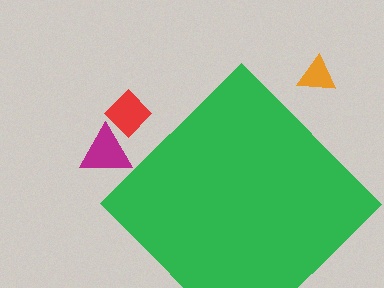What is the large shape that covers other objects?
A green diamond.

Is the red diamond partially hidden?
No, the red diamond is fully visible.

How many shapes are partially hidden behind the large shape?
0 shapes are partially hidden.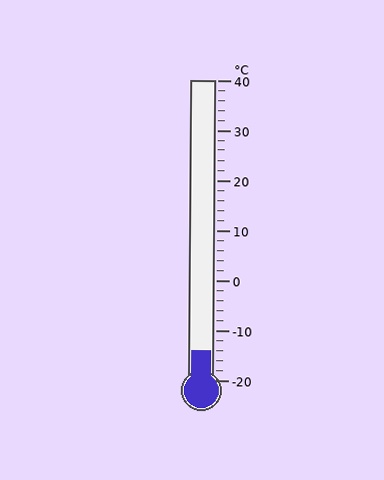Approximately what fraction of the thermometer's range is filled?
The thermometer is filled to approximately 10% of its range.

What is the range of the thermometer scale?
The thermometer scale ranges from -20°C to 40°C.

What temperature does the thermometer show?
The thermometer shows approximately -14°C.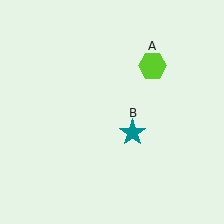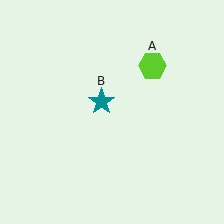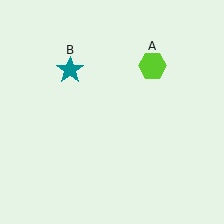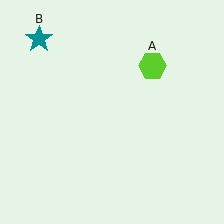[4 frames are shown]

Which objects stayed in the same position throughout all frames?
Lime hexagon (object A) remained stationary.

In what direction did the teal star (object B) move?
The teal star (object B) moved up and to the left.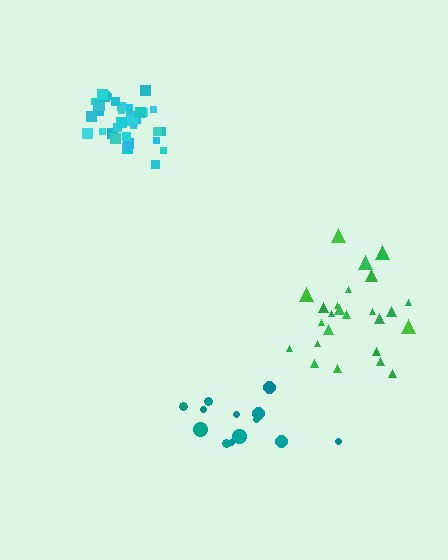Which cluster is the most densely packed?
Cyan.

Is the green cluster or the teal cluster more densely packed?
Green.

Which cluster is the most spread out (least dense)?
Teal.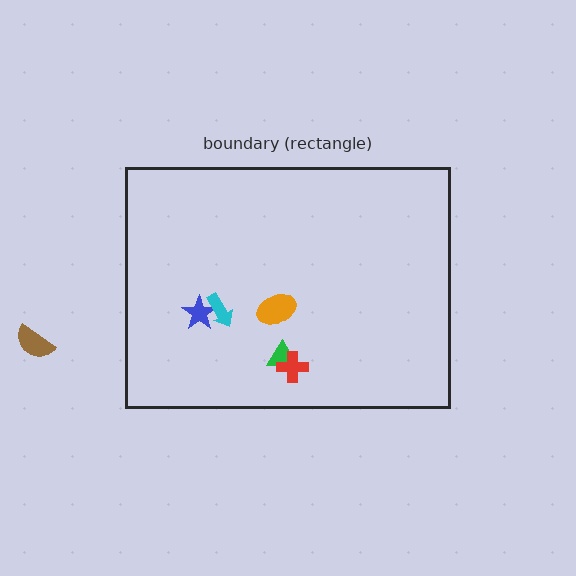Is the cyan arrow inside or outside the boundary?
Inside.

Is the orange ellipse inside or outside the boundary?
Inside.